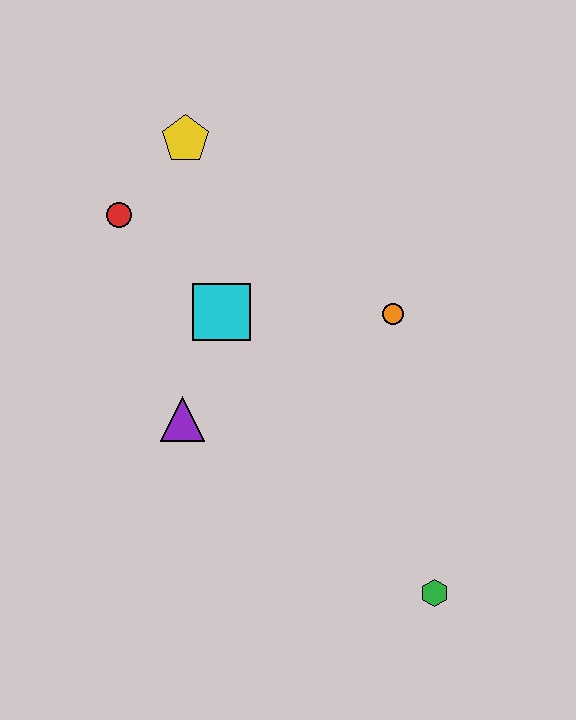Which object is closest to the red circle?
The yellow pentagon is closest to the red circle.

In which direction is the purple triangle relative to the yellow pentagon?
The purple triangle is below the yellow pentagon.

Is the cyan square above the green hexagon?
Yes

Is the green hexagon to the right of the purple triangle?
Yes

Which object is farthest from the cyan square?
The green hexagon is farthest from the cyan square.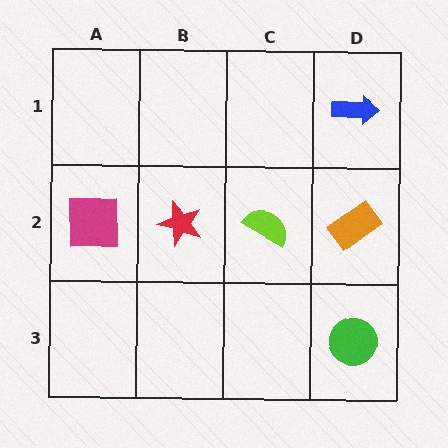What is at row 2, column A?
A magenta square.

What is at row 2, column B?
A red star.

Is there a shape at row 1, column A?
No, that cell is empty.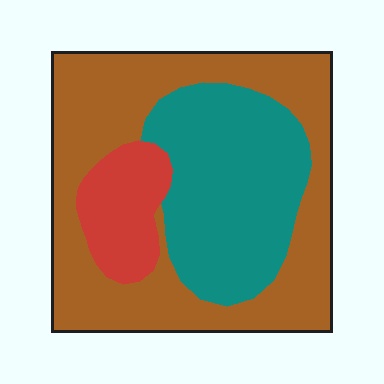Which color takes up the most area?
Brown, at roughly 55%.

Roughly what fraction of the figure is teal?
Teal covers around 35% of the figure.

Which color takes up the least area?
Red, at roughly 10%.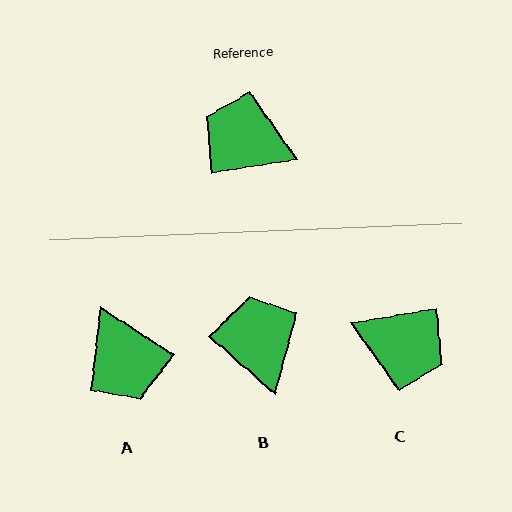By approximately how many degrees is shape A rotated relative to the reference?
Approximately 138 degrees counter-clockwise.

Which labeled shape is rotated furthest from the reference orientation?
C, about 179 degrees away.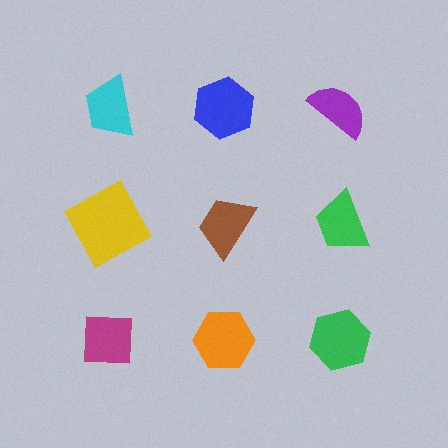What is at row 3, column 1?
A magenta square.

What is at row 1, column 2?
A blue hexagon.